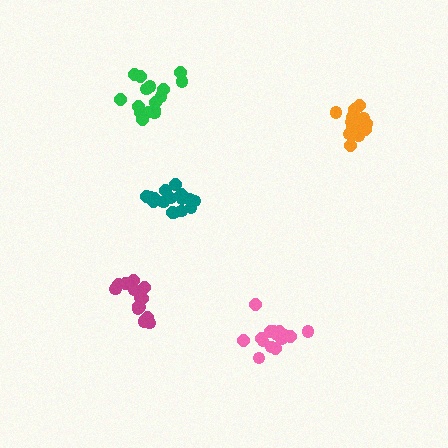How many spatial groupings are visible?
There are 5 spatial groupings.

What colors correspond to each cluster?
The clusters are colored: teal, pink, green, magenta, orange.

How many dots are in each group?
Group 1: 16 dots, Group 2: 16 dots, Group 3: 16 dots, Group 4: 14 dots, Group 5: 18 dots (80 total).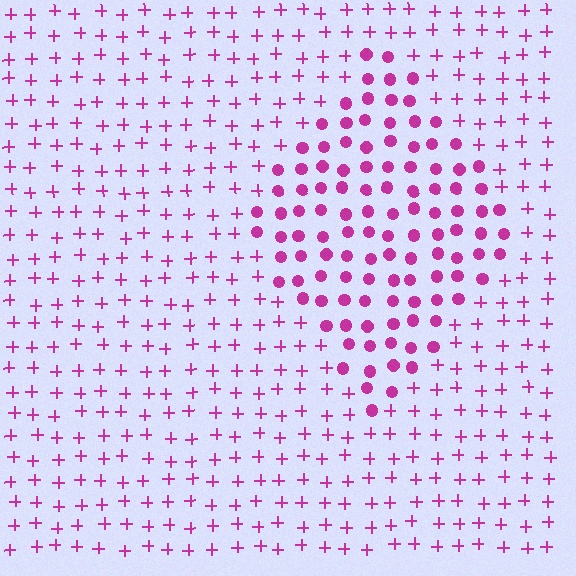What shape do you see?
I see a diamond.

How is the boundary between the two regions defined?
The boundary is defined by a change in element shape: circles inside vs. plus signs outside. All elements share the same color and spacing.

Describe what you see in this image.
The image is filled with small magenta elements arranged in a uniform grid. A diamond-shaped region contains circles, while the surrounding area contains plus signs. The boundary is defined purely by the change in element shape.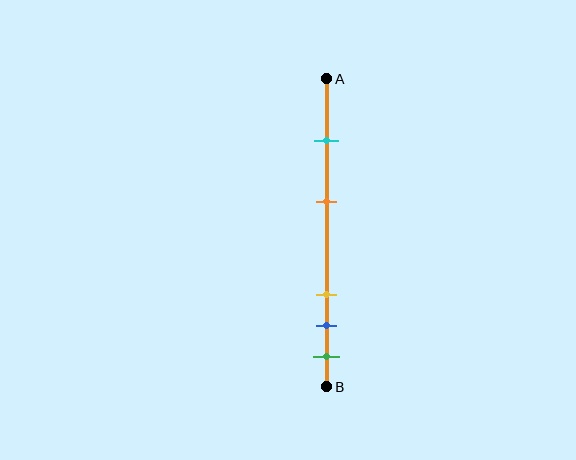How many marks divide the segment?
There are 5 marks dividing the segment.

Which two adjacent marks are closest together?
The blue and green marks are the closest adjacent pair.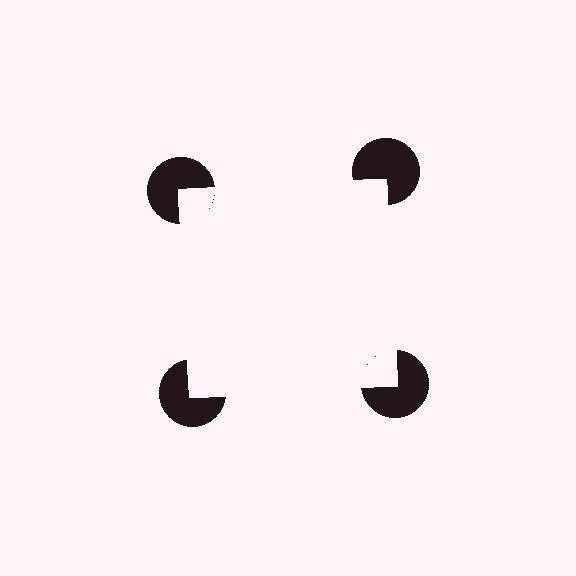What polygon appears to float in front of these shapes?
An illusory square — its edges are inferred from the aligned wedge cuts in the pac-man discs, not physically drawn.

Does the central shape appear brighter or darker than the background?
It typically appears slightly brighter than the background, even though no actual brightness change is drawn.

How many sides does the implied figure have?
4 sides.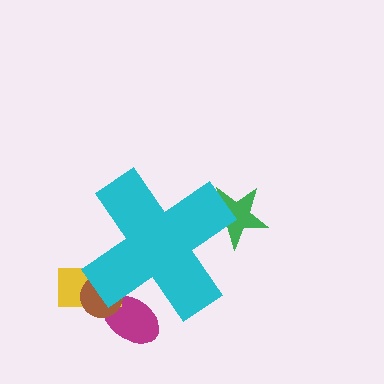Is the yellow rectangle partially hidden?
Yes, the yellow rectangle is partially hidden behind the cyan cross.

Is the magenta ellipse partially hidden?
Yes, the magenta ellipse is partially hidden behind the cyan cross.